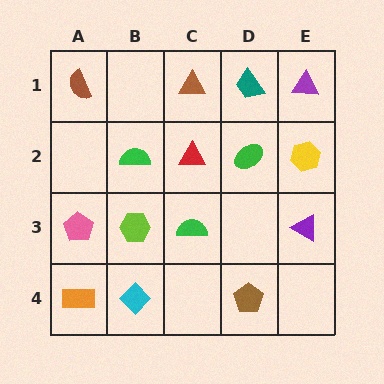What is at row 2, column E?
A yellow hexagon.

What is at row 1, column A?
A brown semicircle.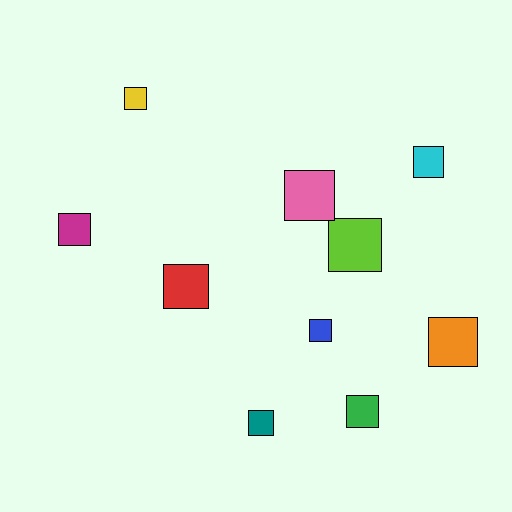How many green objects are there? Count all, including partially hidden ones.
There is 1 green object.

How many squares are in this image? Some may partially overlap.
There are 10 squares.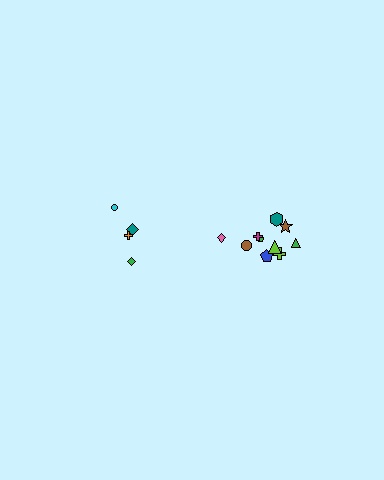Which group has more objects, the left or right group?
The right group.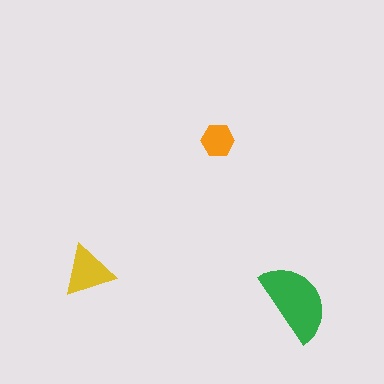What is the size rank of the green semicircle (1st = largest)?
1st.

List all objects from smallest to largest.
The orange hexagon, the yellow triangle, the green semicircle.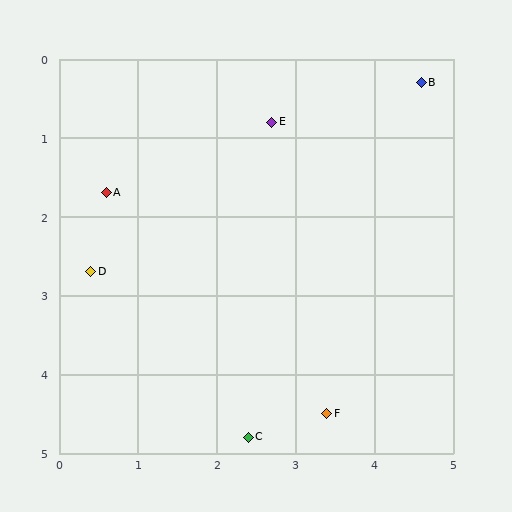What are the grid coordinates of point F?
Point F is at approximately (3.4, 4.5).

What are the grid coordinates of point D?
Point D is at approximately (0.4, 2.7).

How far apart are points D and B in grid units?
Points D and B are about 4.8 grid units apart.